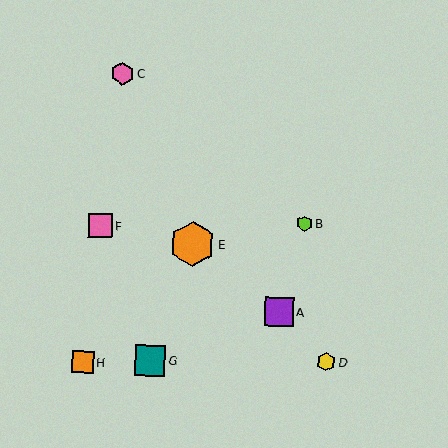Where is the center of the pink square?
The center of the pink square is at (100, 226).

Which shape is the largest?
The orange hexagon (labeled E) is the largest.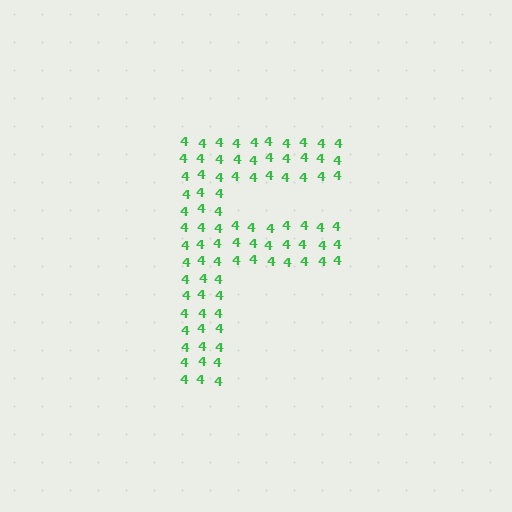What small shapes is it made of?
It is made of small digit 4's.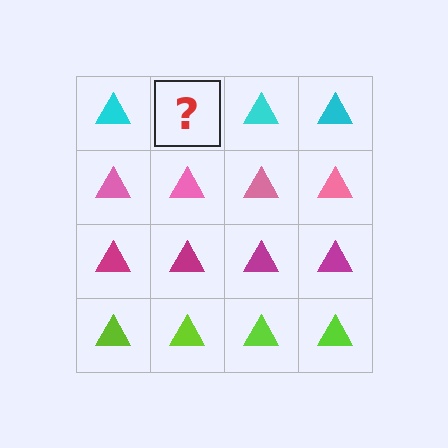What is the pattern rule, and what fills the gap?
The rule is that each row has a consistent color. The gap should be filled with a cyan triangle.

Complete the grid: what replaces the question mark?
The question mark should be replaced with a cyan triangle.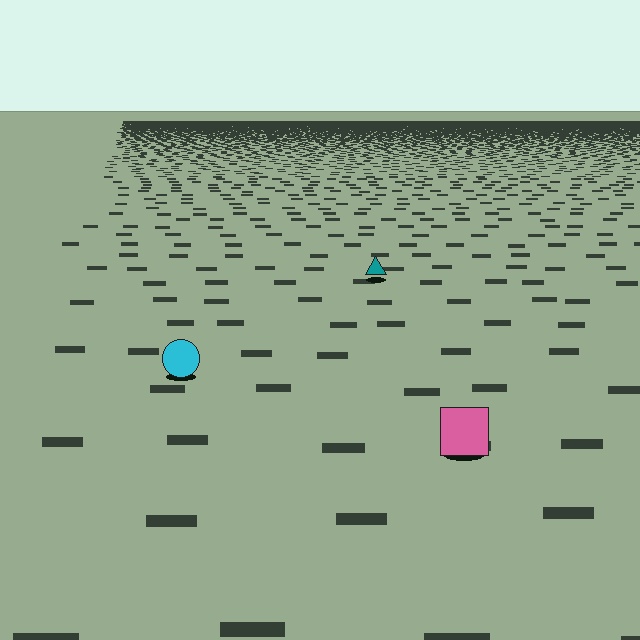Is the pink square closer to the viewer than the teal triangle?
Yes. The pink square is closer — you can tell from the texture gradient: the ground texture is coarser near it.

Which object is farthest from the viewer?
The teal triangle is farthest from the viewer. It appears smaller and the ground texture around it is denser.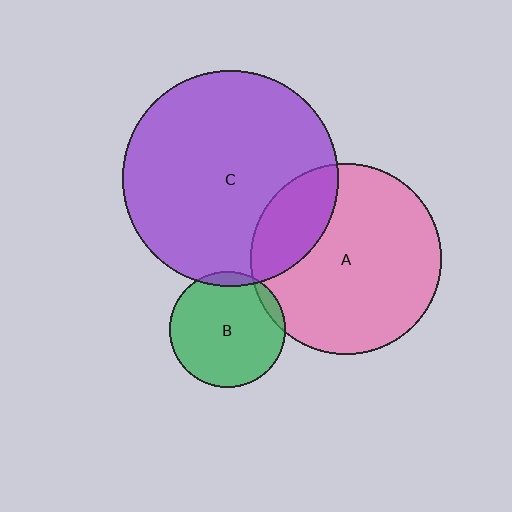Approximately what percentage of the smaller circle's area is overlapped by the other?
Approximately 5%.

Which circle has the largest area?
Circle C (purple).